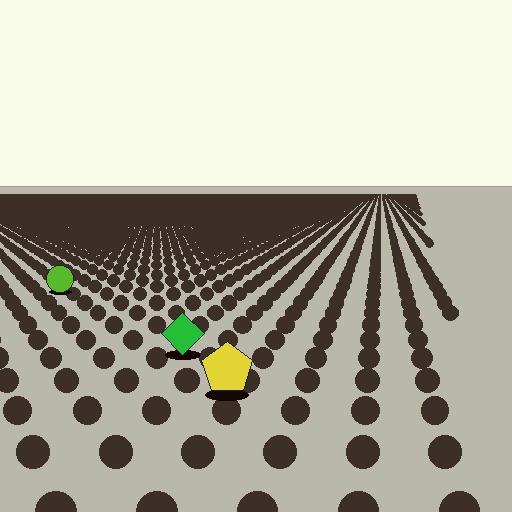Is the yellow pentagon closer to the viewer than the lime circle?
Yes. The yellow pentagon is closer — you can tell from the texture gradient: the ground texture is coarser near it.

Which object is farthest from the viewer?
The lime circle is farthest from the viewer. It appears smaller and the ground texture around it is denser.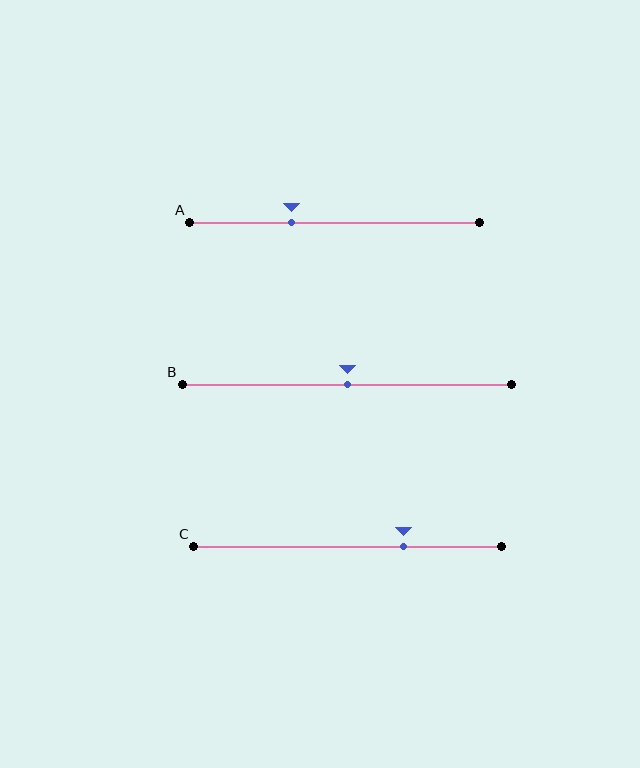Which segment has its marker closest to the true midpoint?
Segment B has its marker closest to the true midpoint.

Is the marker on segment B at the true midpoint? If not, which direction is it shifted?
Yes, the marker on segment B is at the true midpoint.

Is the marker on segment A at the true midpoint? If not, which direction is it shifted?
No, the marker on segment A is shifted to the left by about 15% of the segment length.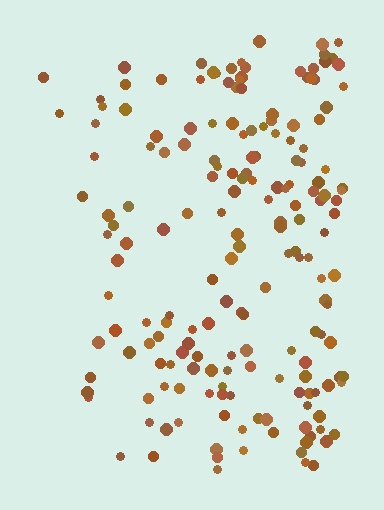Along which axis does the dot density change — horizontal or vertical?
Horizontal.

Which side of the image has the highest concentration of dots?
The right.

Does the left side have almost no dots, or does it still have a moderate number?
Still a moderate number, just noticeably fewer than the right.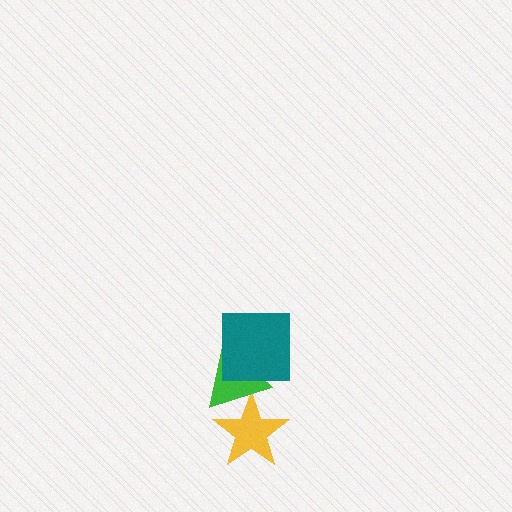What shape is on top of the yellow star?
The green triangle is on top of the yellow star.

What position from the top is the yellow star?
The yellow star is 3rd from the top.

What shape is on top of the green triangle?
The teal square is on top of the green triangle.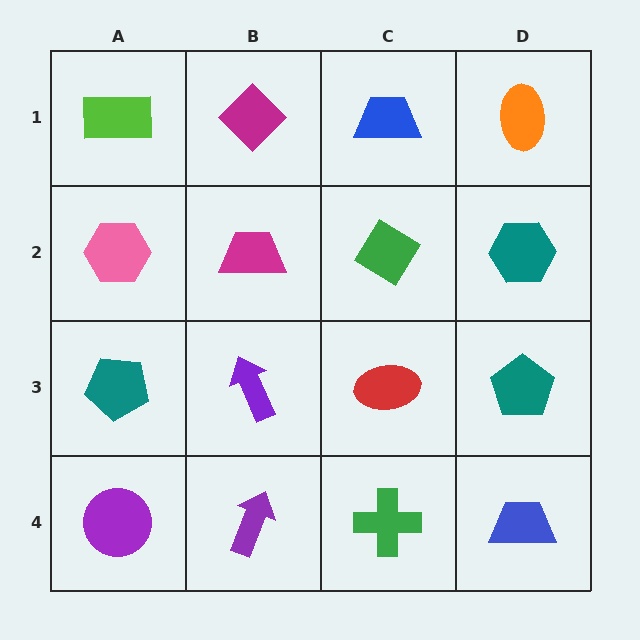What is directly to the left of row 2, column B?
A pink hexagon.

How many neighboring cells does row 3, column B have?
4.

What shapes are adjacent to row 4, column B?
A purple arrow (row 3, column B), a purple circle (row 4, column A), a green cross (row 4, column C).